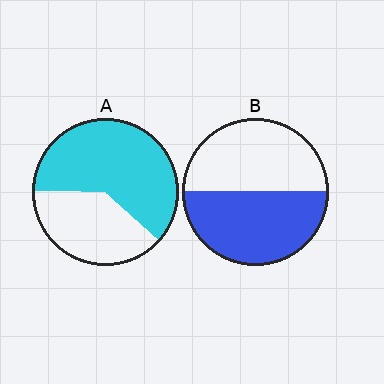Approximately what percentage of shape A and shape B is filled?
A is approximately 60% and B is approximately 50%.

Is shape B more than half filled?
Roughly half.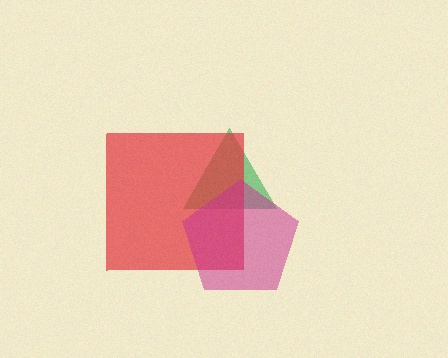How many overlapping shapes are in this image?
There are 3 overlapping shapes in the image.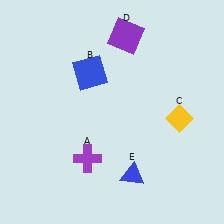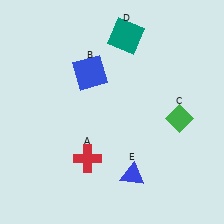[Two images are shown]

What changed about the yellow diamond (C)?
In Image 1, C is yellow. In Image 2, it changed to green.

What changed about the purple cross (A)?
In Image 1, A is purple. In Image 2, it changed to red.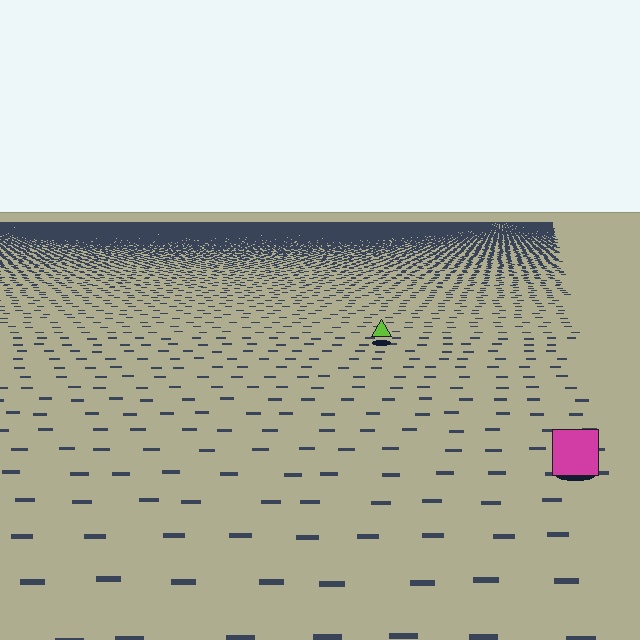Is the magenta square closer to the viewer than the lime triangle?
Yes. The magenta square is closer — you can tell from the texture gradient: the ground texture is coarser near it.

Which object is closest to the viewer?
The magenta square is closest. The texture marks near it are larger and more spread out.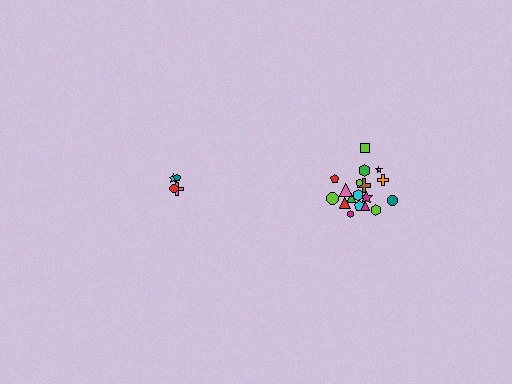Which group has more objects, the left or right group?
The right group.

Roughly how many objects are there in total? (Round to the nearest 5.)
Roughly 20 objects in total.